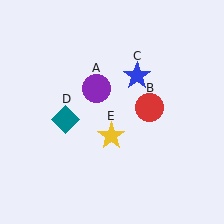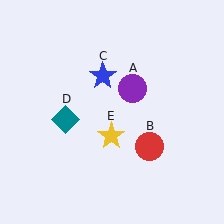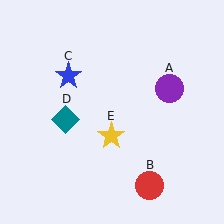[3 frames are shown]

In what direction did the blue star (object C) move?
The blue star (object C) moved left.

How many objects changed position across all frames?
3 objects changed position: purple circle (object A), red circle (object B), blue star (object C).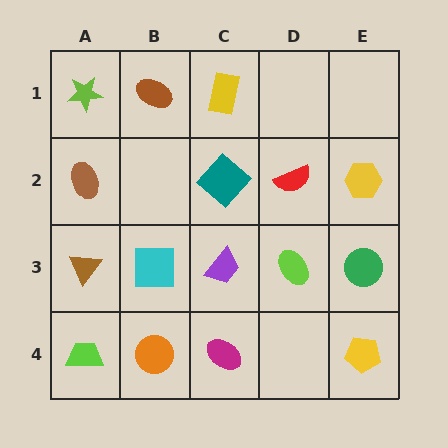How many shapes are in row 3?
5 shapes.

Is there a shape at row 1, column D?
No, that cell is empty.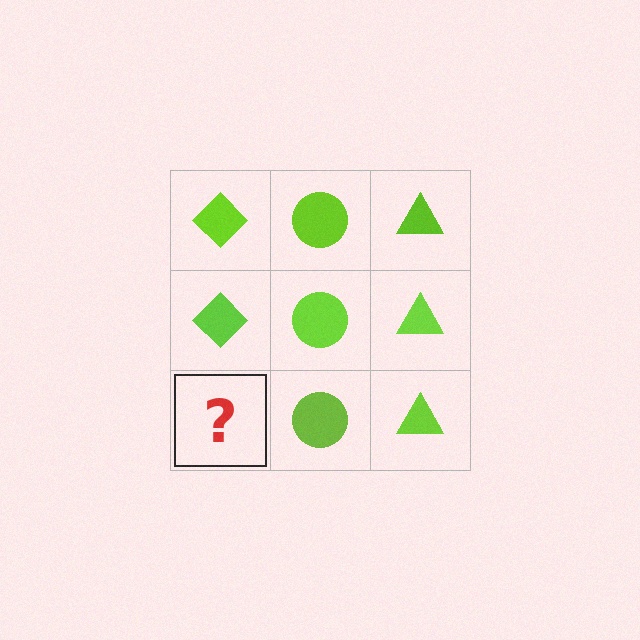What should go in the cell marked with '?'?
The missing cell should contain a lime diamond.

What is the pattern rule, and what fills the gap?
The rule is that each column has a consistent shape. The gap should be filled with a lime diamond.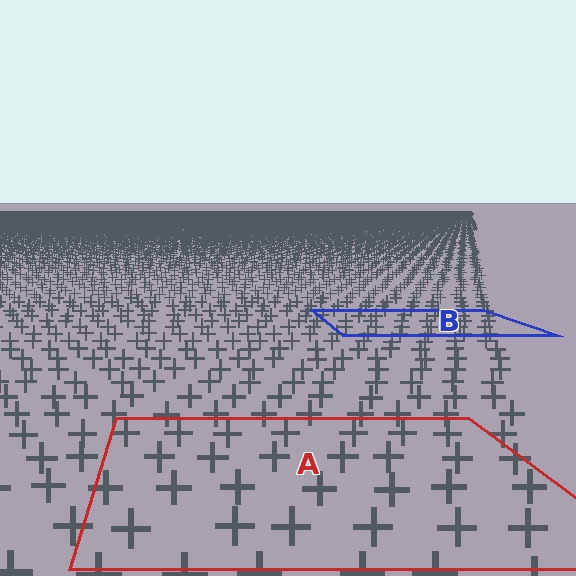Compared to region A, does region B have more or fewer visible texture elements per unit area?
Region B has more texture elements per unit area — they are packed more densely because it is farther away.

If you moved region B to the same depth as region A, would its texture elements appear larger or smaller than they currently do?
They would appear larger. At a closer depth, the same texture elements are projected at a bigger on-screen size.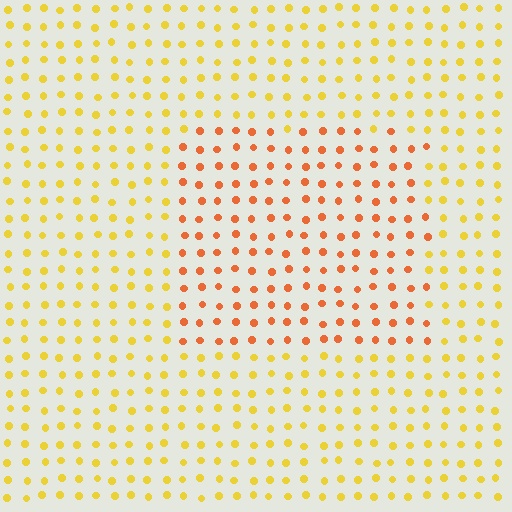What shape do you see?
I see a rectangle.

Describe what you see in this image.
The image is filled with small yellow elements in a uniform arrangement. A rectangle-shaped region is visible where the elements are tinted to a slightly different hue, forming a subtle color boundary.